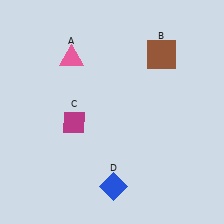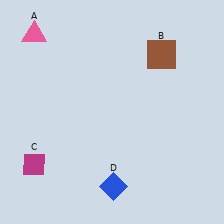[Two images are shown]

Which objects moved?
The objects that moved are: the pink triangle (A), the magenta diamond (C).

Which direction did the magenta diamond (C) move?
The magenta diamond (C) moved down.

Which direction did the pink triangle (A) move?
The pink triangle (A) moved left.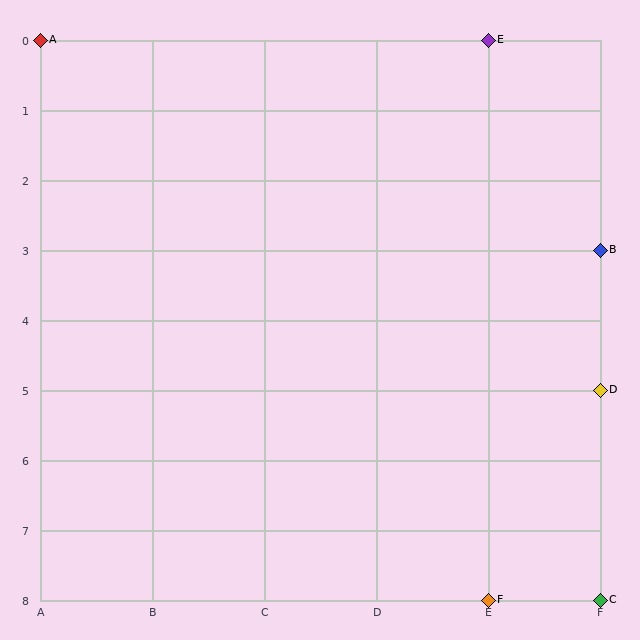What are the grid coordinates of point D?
Point D is at grid coordinates (F, 5).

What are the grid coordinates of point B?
Point B is at grid coordinates (F, 3).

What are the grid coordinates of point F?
Point F is at grid coordinates (E, 8).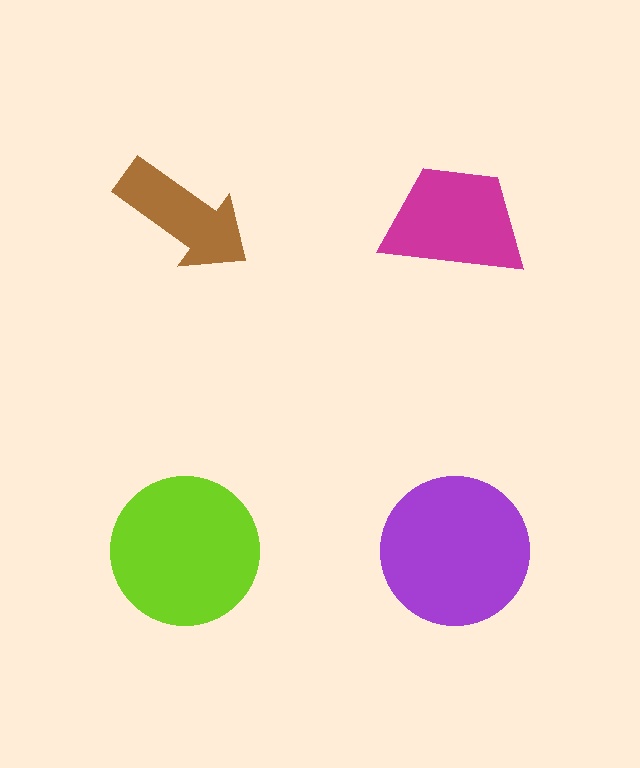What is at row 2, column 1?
A lime circle.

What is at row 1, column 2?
A magenta trapezoid.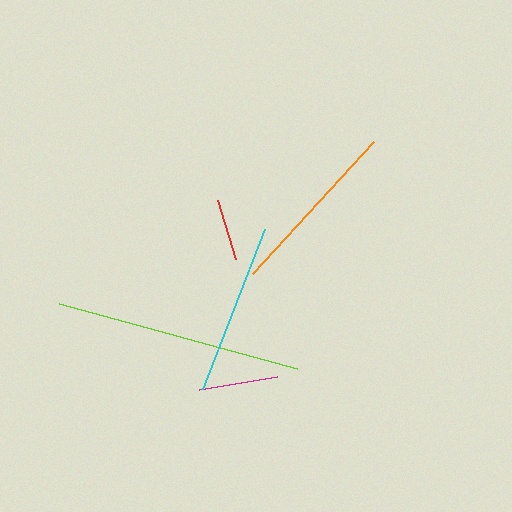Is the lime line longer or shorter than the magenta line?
The lime line is longer than the magenta line.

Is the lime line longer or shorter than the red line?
The lime line is longer than the red line.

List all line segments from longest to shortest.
From longest to shortest: lime, orange, cyan, magenta, red.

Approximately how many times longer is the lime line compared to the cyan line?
The lime line is approximately 1.4 times the length of the cyan line.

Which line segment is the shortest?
The red line is the shortest at approximately 63 pixels.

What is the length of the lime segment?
The lime segment is approximately 246 pixels long.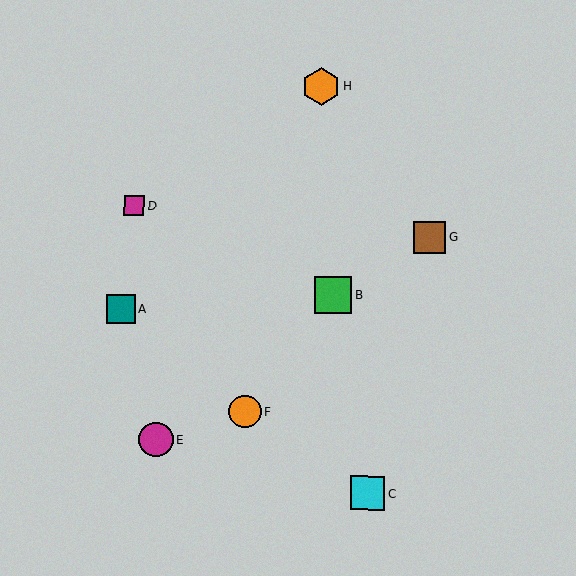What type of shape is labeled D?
Shape D is a magenta square.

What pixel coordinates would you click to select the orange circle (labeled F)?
Click at (245, 411) to select the orange circle F.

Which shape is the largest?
The orange hexagon (labeled H) is the largest.